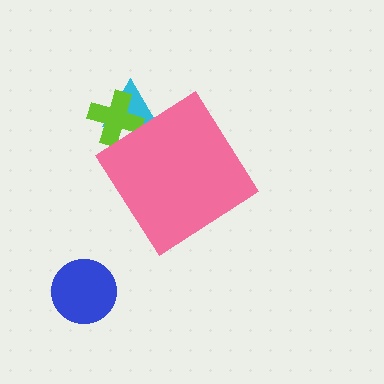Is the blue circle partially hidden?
No, the blue circle is fully visible.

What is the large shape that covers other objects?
A pink diamond.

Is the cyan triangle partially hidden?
Yes, the cyan triangle is partially hidden behind the pink diamond.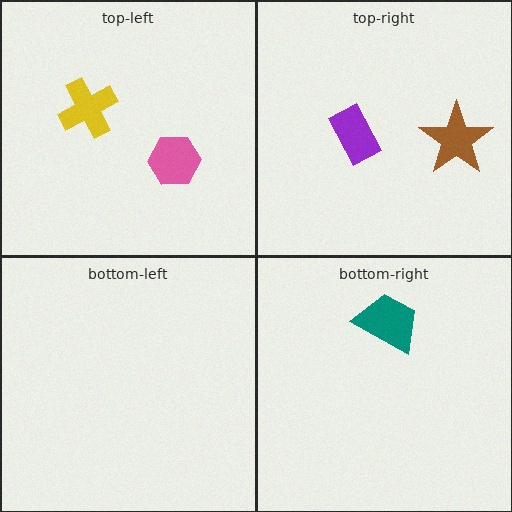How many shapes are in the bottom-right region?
1.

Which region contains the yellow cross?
The top-left region.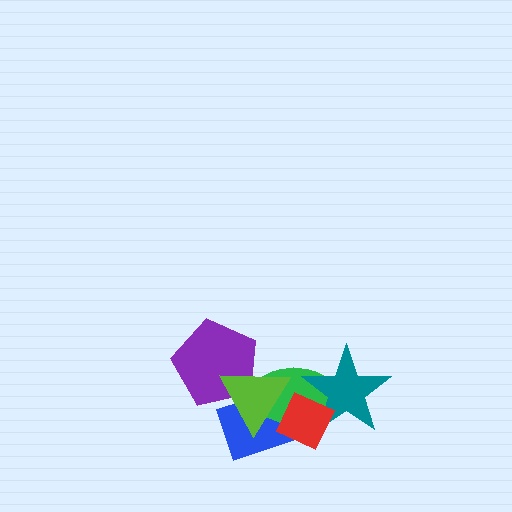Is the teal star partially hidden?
Yes, it is partially covered by another shape.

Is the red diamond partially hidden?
Yes, it is partially covered by another shape.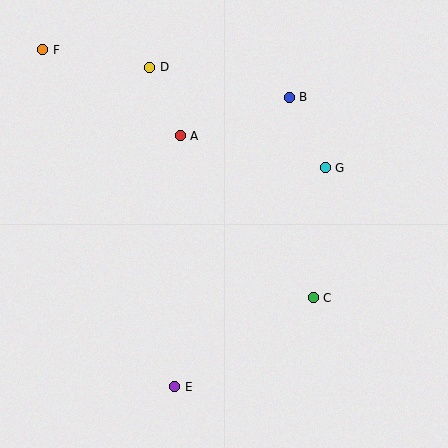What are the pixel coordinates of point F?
Point F is at (43, 50).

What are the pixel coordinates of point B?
Point B is at (289, 97).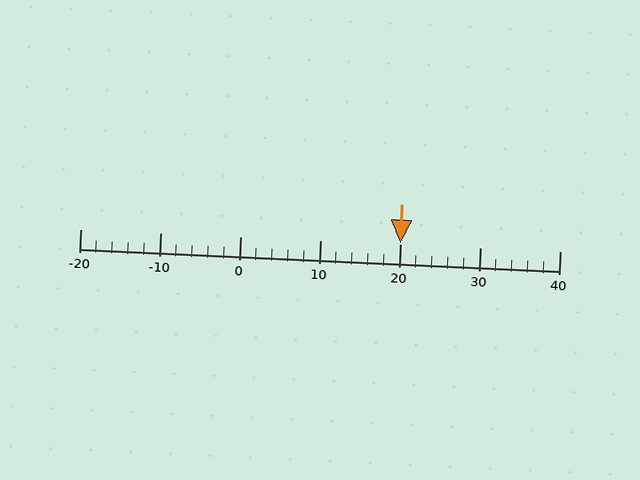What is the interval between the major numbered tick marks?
The major tick marks are spaced 10 units apart.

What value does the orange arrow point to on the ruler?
The orange arrow points to approximately 20.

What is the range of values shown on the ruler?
The ruler shows values from -20 to 40.